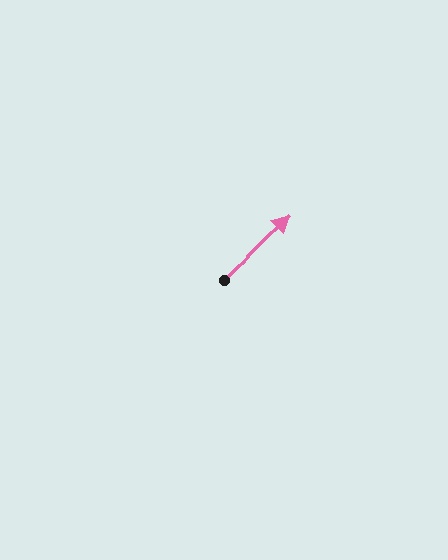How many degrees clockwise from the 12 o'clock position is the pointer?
Approximately 46 degrees.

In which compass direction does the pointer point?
Northeast.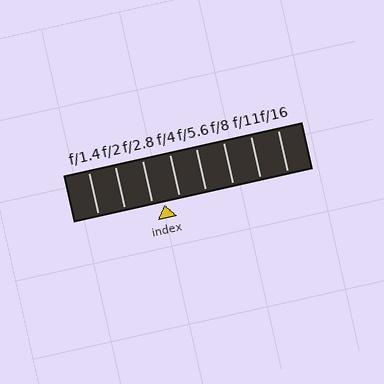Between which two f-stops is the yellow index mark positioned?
The index mark is between f/2.8 and f/4.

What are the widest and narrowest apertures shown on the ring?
The widest aperture shown is f/1.4 and the narrowest is f/16.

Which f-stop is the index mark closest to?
The index mark is closest to f/2.8.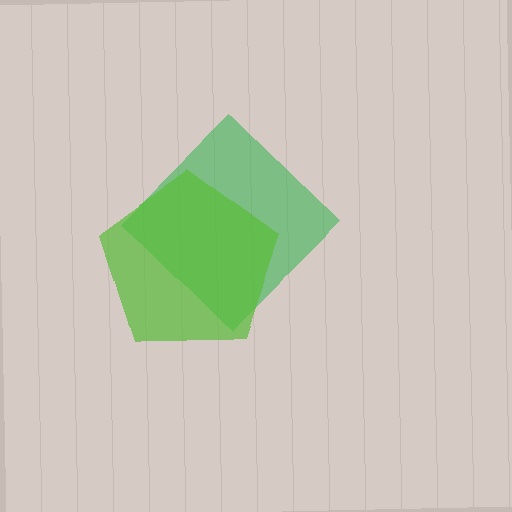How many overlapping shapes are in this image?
There are 2 overlapping shapes in the image.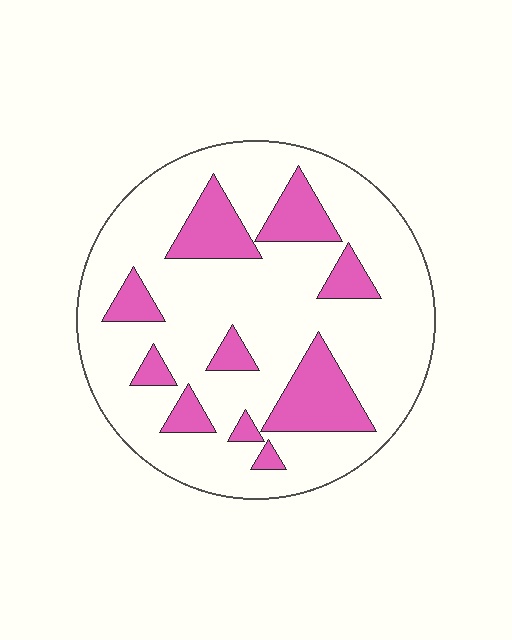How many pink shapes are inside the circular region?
10.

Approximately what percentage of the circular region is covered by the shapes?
Approximately 20%.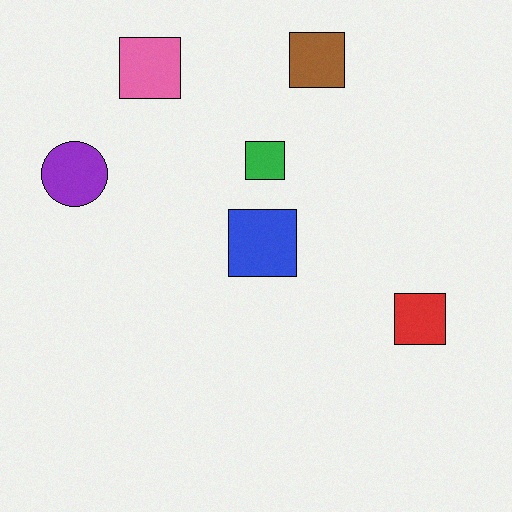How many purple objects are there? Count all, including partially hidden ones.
There is 1 purple object.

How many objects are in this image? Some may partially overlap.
There are 6 objects.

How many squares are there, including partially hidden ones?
There are 5 squares.